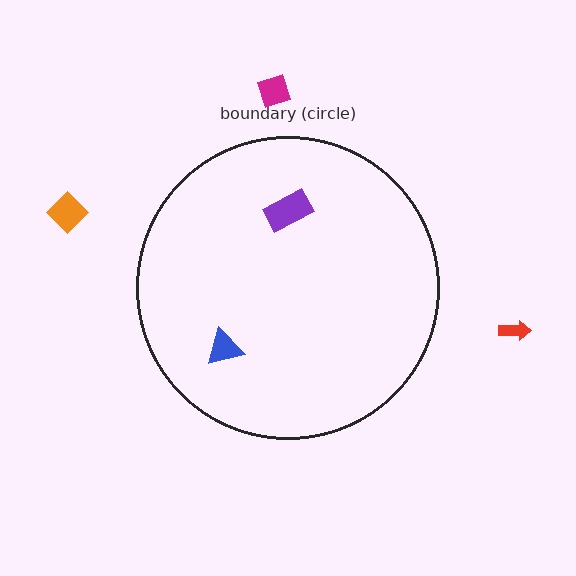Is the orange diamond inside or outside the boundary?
Outside.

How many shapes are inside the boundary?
2 inside, 3 outside.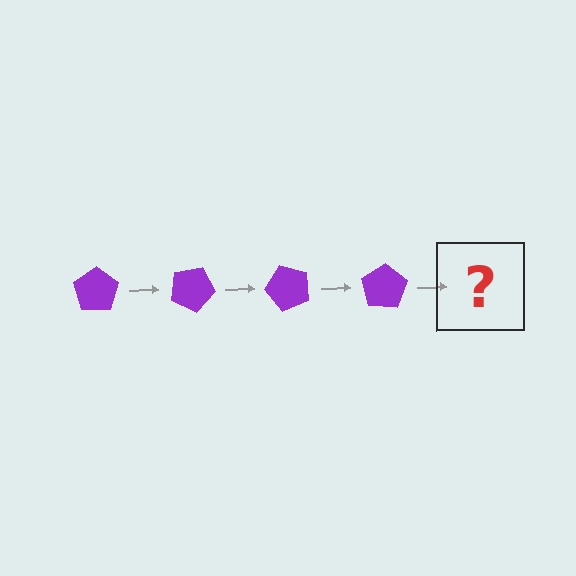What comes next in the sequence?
The next element should be a purple pentagon rotated 100 degrees.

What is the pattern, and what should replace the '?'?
The pattern is that the pentagon rotates 25 degrees each step. The '?' should be a purple pentagon rotated 100 degrees.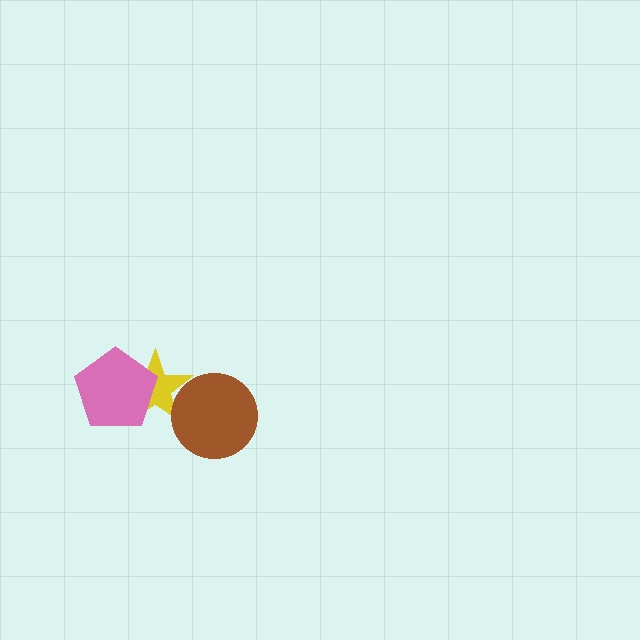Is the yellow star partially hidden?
Yes, it is partially covered by another shape.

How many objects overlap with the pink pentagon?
1 object overlaps with the pink pentagon.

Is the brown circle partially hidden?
No, no other shape covers it.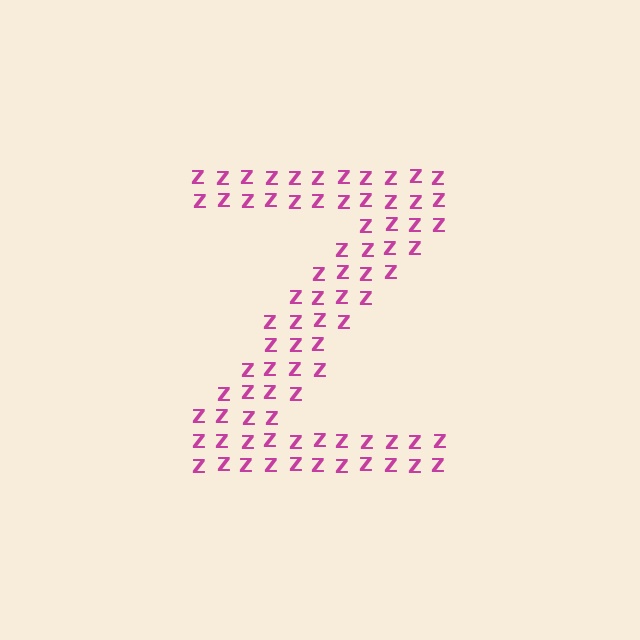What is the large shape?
The large shape is the letter Z.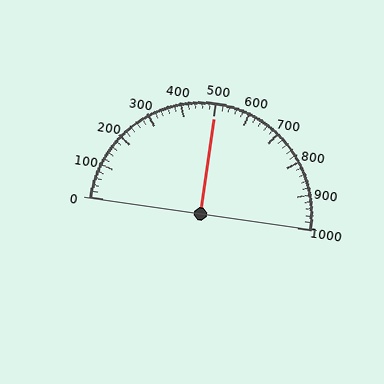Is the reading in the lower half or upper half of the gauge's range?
The reading is in the upper half of the range (0 to 1000).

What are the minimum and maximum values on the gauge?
The gauge ranges from 0 to 1000.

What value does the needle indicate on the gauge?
The needle indicates approximately 500.